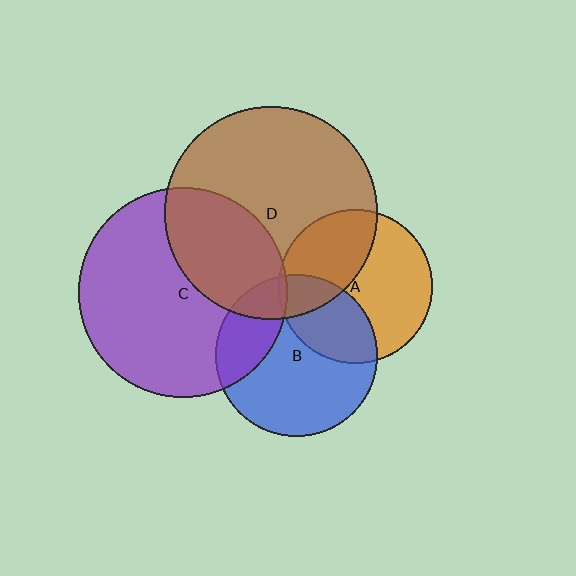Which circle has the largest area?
Circle D (brown).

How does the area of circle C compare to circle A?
Approximately 1.8 times.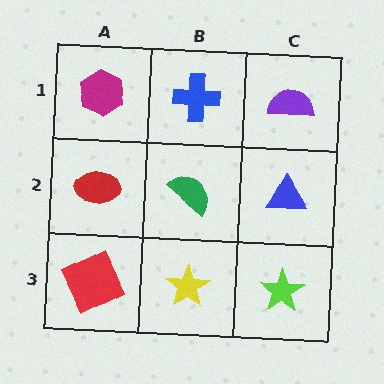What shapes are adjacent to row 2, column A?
A magenta hexagon (row 1, column A), a red square (row 3, column A), a green semicircle (row 2, column B).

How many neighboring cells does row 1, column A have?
2.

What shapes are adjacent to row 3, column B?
A green semicircle (row 2, column B), a red square (row 3, column A), a lime star (row 3, column C).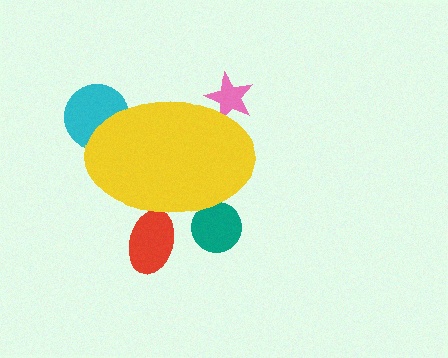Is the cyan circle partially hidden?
Yes, the cyan circle is partially hidden behind the yellow ellipse.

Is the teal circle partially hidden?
Yes, the teal circle is partially hidden behind the yellow ellipse.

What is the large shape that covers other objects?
A yellow ellipse.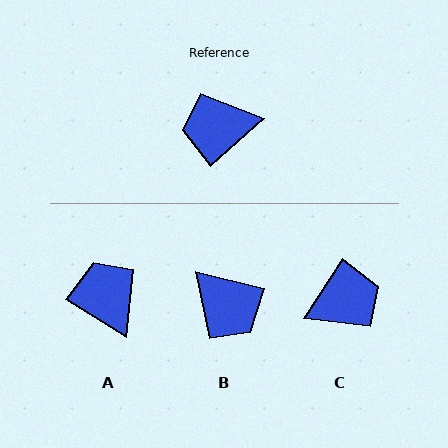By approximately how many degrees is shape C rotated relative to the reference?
Approximately 165 degrees clockwise.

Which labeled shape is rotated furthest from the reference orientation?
C, about 165 degrees away.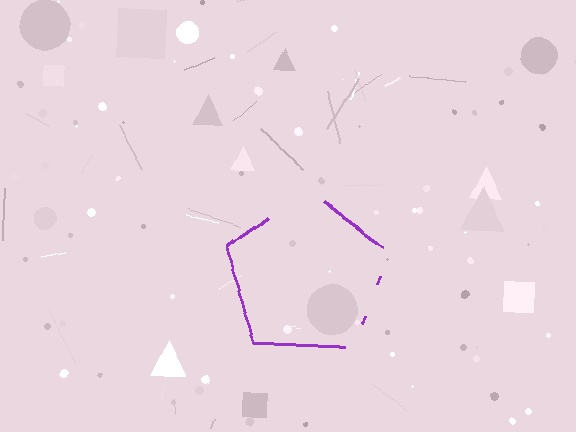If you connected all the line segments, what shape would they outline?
They would outline a pentagon.